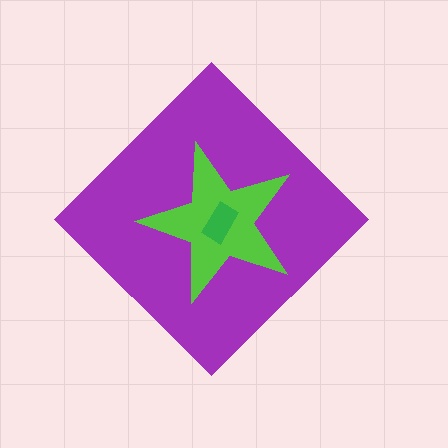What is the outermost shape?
The purple diamond.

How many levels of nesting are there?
3.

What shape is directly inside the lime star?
The green rectangle.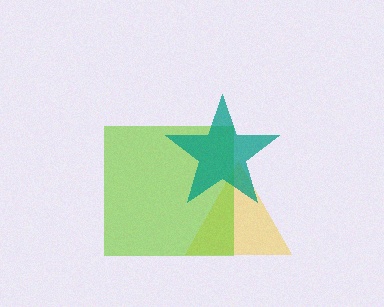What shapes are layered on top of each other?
The layered shapes are: a yellow triangle, a lime square, a teal star.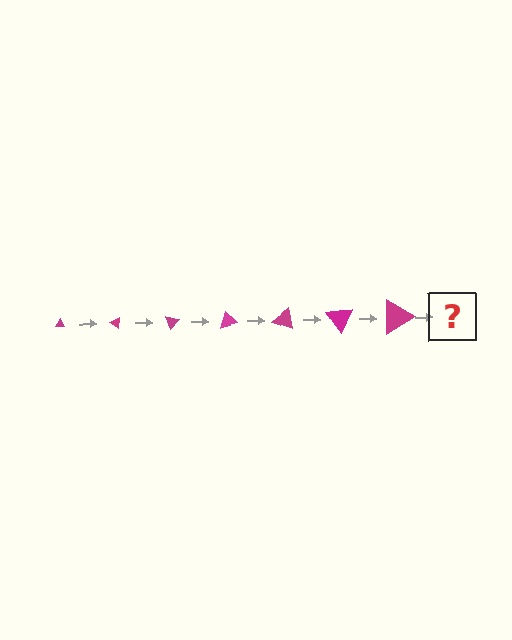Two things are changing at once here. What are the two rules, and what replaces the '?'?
The two rules are that the triangle grows larger each step and it rotates 35 degrees each step. The '?' should be a triangle, larger than the previous one and rotated 245 degrees from the start.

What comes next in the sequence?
The next element should be a triangle, larger than the previous one and rotated 245 degrees from the start.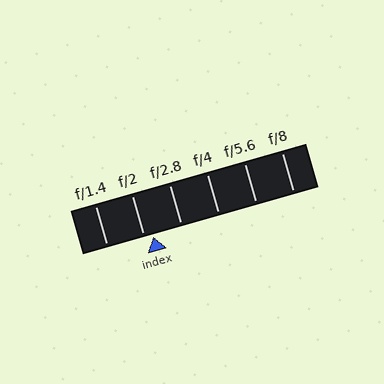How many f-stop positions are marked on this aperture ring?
There are 6 f-stop positions marked.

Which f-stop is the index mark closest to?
The index mark is closest to f/2.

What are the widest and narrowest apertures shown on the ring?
The widest aperture shown is f/1.4 and the narrowest is f/8.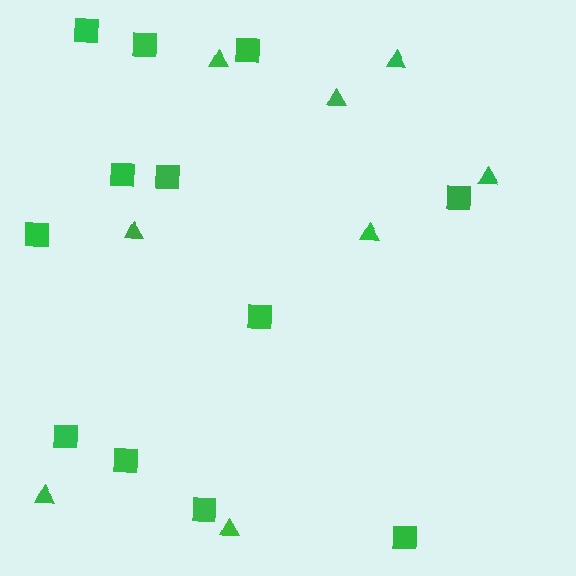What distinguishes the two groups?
There are 2 groups: one group of squares (12) and one group of triangles (8).